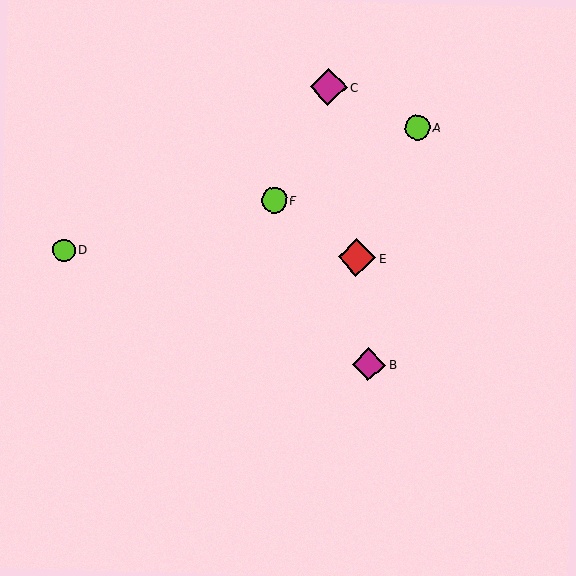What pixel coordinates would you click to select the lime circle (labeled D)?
Click at (64, 250) to select the lime circle D.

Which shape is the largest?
The red diamond (labeled E) is the largest.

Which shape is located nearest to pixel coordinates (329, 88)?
The magenta diamond (labeled C) at (328, 87) is nearest to that location.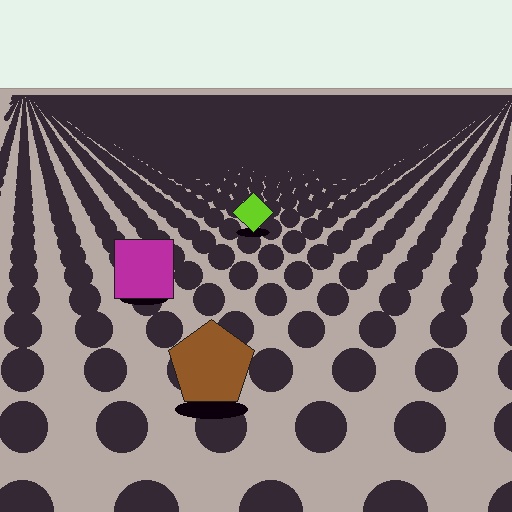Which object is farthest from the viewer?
The lime diamond is farthest from the viewer. It appears smaller and the ground texture around it is denser.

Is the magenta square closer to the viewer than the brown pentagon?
No. The brown pentagon is closer — you can tell from the texture gradient: the ground texture is coarser near it.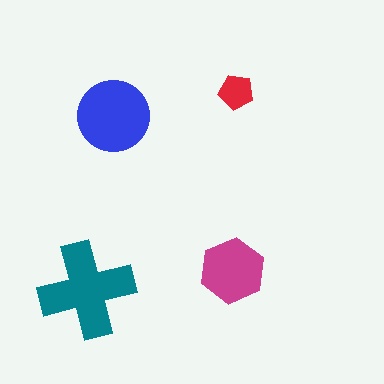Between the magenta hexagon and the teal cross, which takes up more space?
The teal cross.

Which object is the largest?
The teal cross.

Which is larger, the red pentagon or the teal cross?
The teal cross.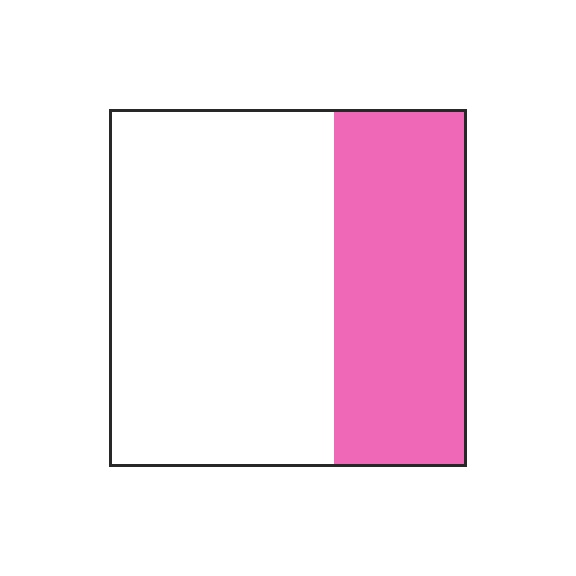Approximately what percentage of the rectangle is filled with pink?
Approximately 35%.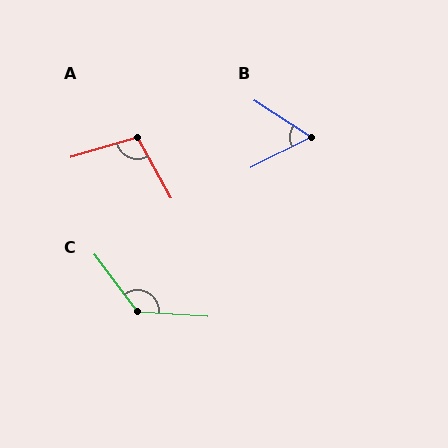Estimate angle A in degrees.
Approximately 102 degrees.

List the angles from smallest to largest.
B (60°), A (102°), C (130°).